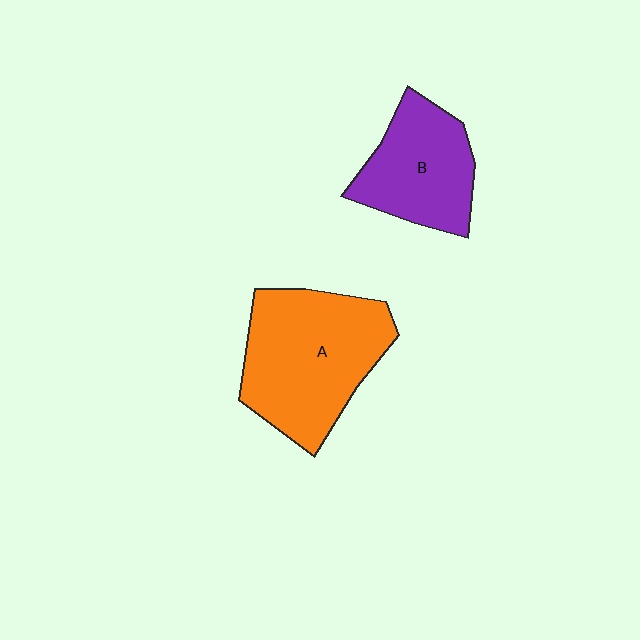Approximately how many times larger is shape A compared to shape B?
Approximately 1.5 times.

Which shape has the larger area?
Shape A (orange).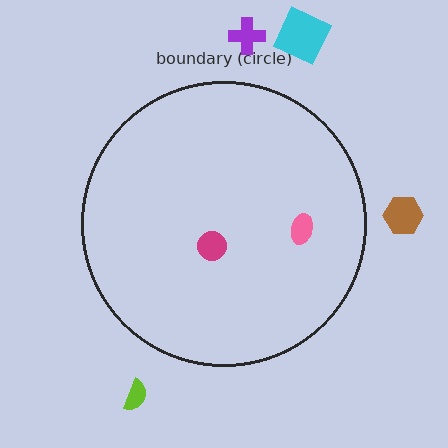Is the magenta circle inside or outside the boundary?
Inside.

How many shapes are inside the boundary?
2 inside, 4 outside.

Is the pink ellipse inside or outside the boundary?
Inside.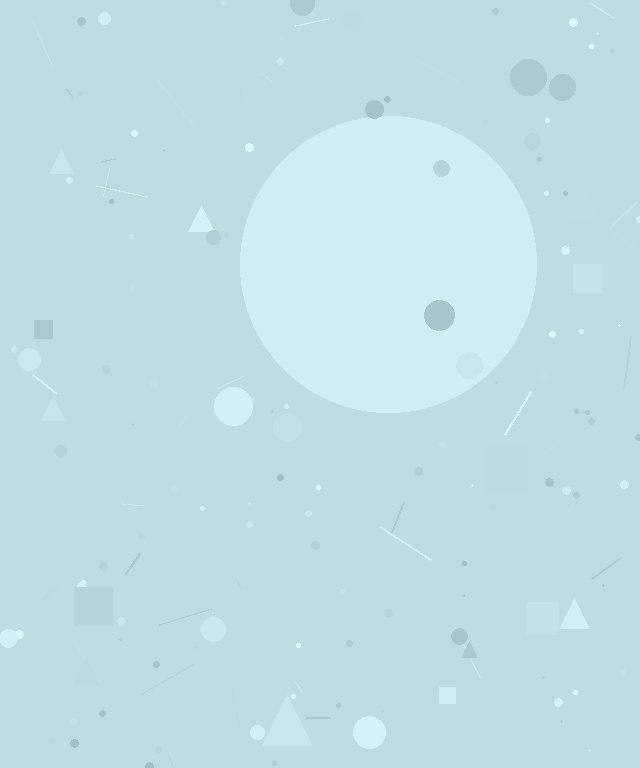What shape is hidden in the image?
A circle is hidden in the image.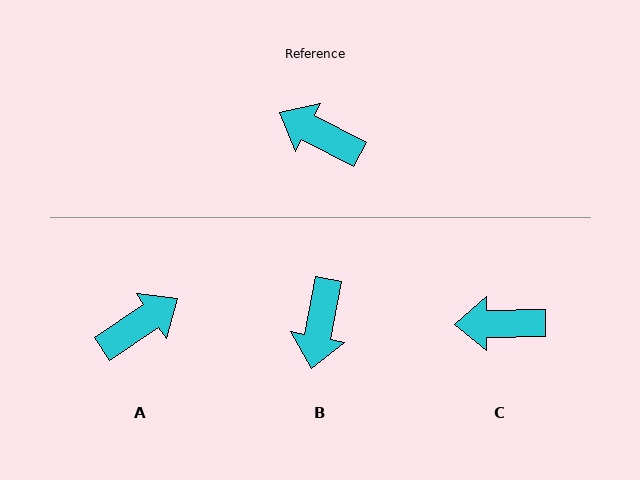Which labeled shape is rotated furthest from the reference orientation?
A, about 118 degrees away.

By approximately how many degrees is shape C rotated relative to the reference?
Approximately 29 degrees counter-clockwise.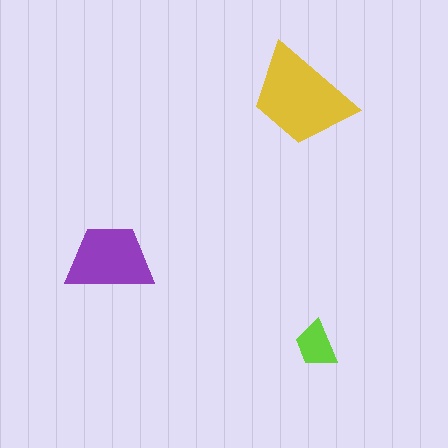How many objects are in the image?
There are 3 objects in the image.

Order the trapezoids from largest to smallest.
the yellow one, the purple one, the lime one.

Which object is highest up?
The yellow trapezoid is topmost.